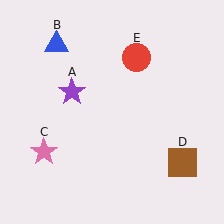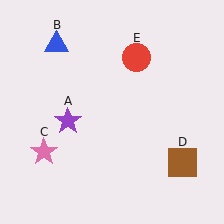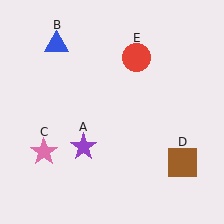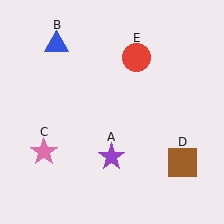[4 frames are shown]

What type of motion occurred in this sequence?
The purple star (object A) rotated counterclockwise around the center of the scene.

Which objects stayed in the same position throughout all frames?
Blue triangle (object B) and pink star (object C) and brown square (object D) and red circle (object E) remained stationary.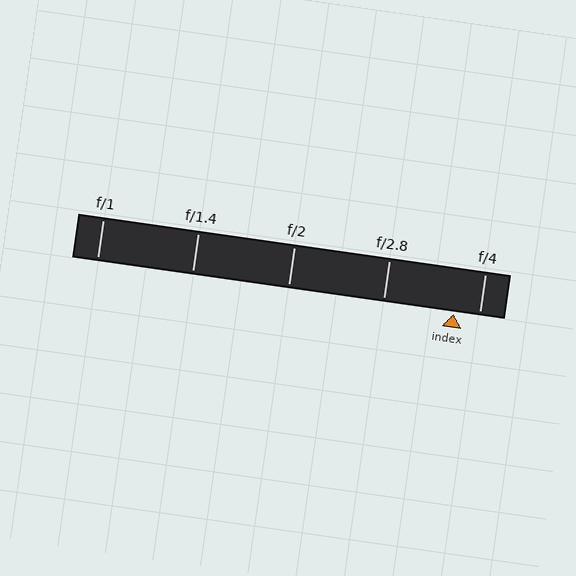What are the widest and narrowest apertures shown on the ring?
The widest aperture shown is f/1 and the narrowest is f/4.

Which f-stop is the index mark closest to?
The index mark is closest to f/4.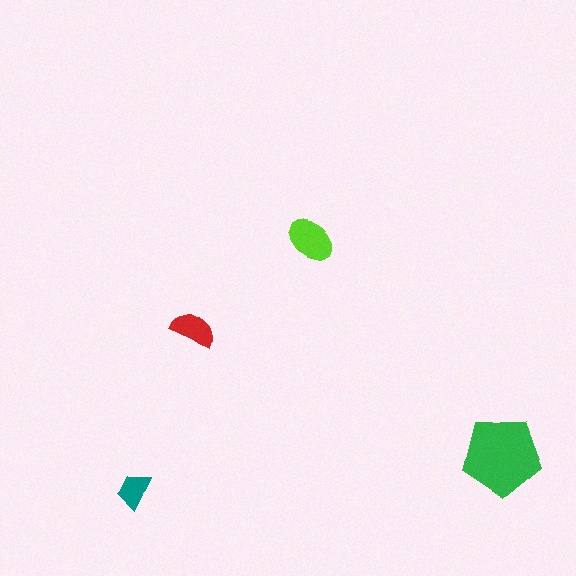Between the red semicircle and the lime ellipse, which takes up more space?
The lime ellipse.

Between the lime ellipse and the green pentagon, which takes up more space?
The green pentagon.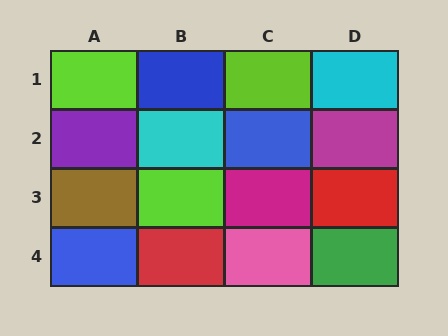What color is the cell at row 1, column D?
Cyan.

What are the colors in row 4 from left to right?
Blue, red, pink, green.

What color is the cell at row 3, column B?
Lime.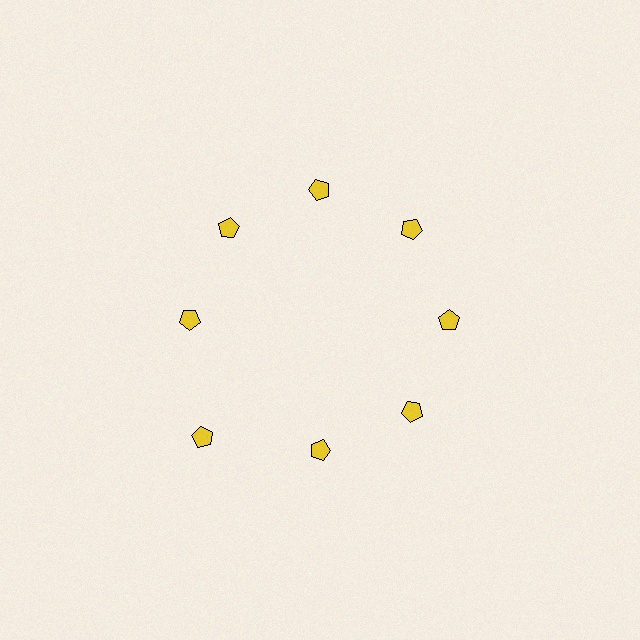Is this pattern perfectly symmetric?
No. The 8 yellow pentagons are arranged in a ring, but one element near the 8 o'clock position is pushed outward from the center, breaking the 8-fold rotational symmetry.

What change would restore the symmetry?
The symmetry would be restored by moving it inward, back onto the ring so that all 8 pentagons sit at equal angles and equal distance from the center.